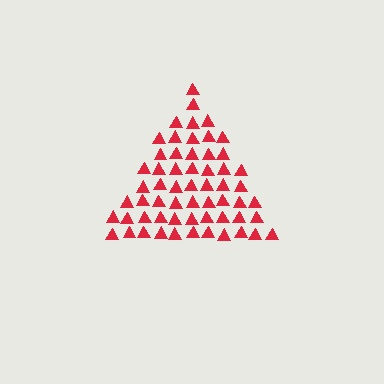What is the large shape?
The large shape is a triangle.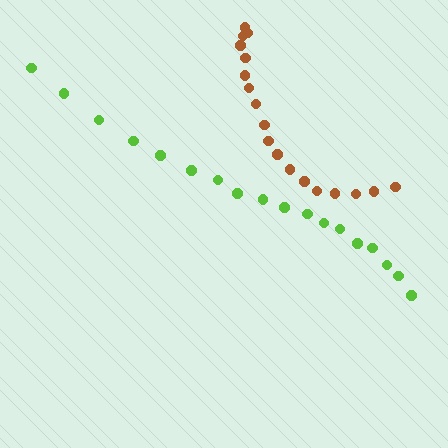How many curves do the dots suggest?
There are 2 distinct paths.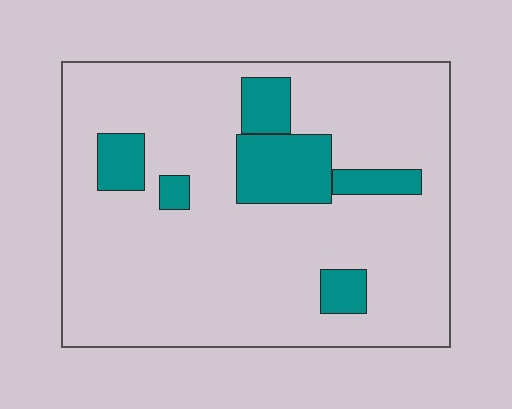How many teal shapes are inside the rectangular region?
6.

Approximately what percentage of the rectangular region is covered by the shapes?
Approximately 15%.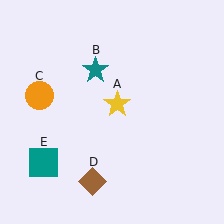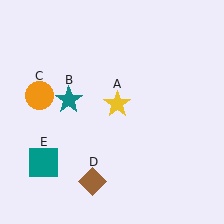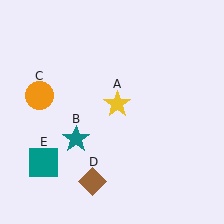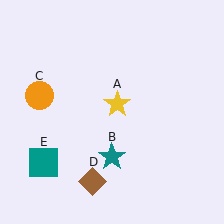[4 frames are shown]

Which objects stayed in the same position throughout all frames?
Yellow star (object A) and orange circle (object C) and brown diamond (object D) and teal square (object E) remained stationary.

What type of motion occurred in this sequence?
The teal star (object B) rotated counterclockwise around the center of the scene.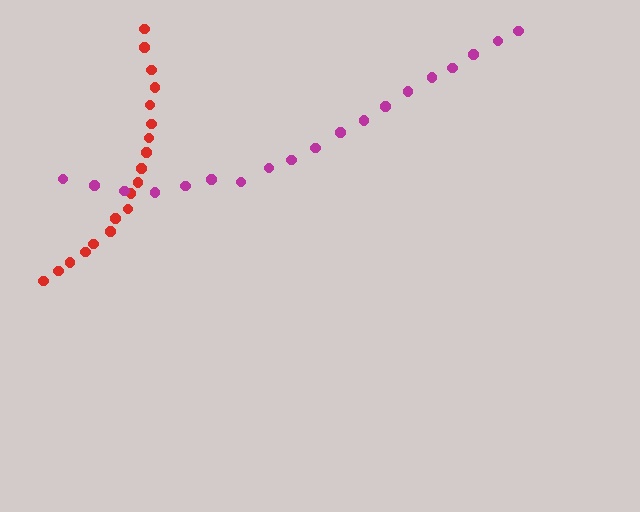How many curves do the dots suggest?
There are 2 distinct paths.